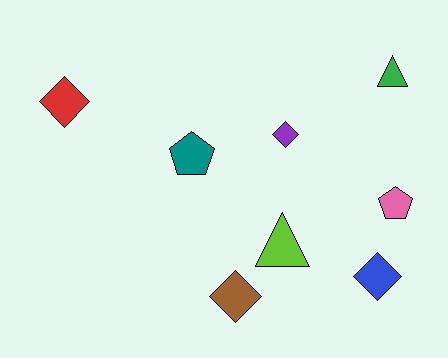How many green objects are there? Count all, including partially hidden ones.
There is 1 green object.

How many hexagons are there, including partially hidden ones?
There are no hexagons.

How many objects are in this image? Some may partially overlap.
There are 8 objects.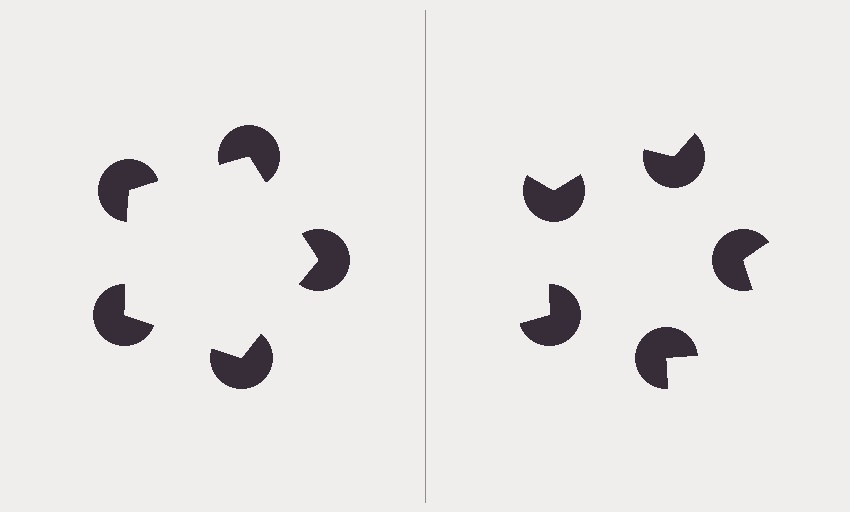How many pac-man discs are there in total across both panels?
10 — 5 on each side.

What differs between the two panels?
The pac-man discs are positioned identically on both sides; only the wedge orientations differ. On the left they align to a pentagon; on the right they are misaligned.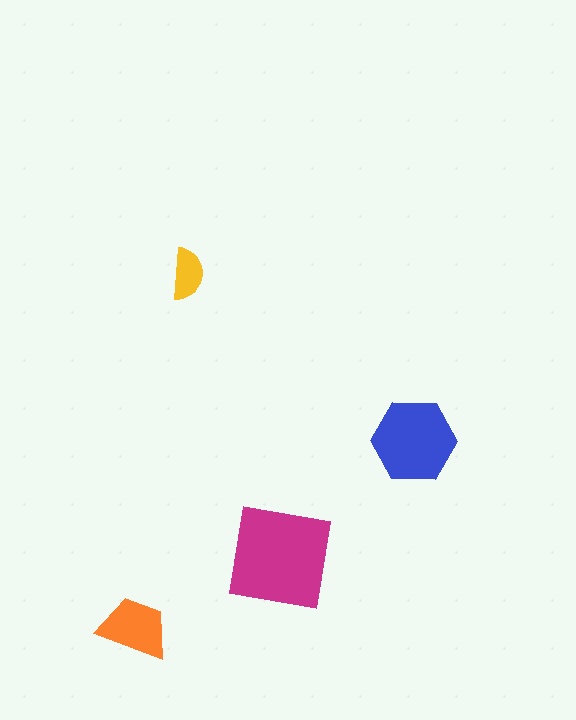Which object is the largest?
The magenta square.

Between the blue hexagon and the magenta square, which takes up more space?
The magenta square.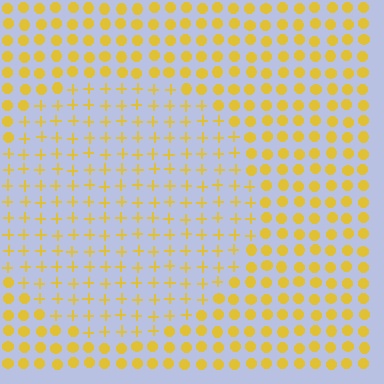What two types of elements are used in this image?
The image uses plus signs inside the circle region and circles outside it.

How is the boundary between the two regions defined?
The boundary is defined by a change in element shape: plus signs inside vs. circles outside. All elements share the same color and spacing.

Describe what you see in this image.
The image is filled with small yellow elements arranged in a uniform grid. A circle-shaped region contains plus signs, while the surrounding area contains circles. The boundary is defined purely by the change in element shape.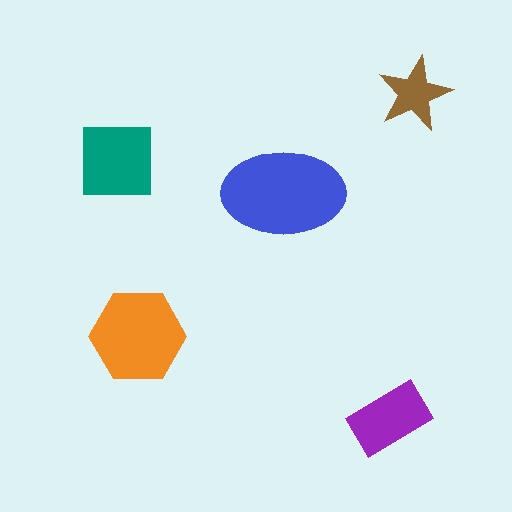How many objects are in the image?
There are 5 objects in the image.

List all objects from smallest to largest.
The brown star, the purple rectangle, the teal square, the orange hexagon, the blue ellipse.